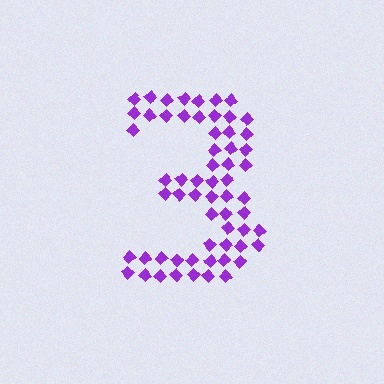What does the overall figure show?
The overall figure shows the digit 3.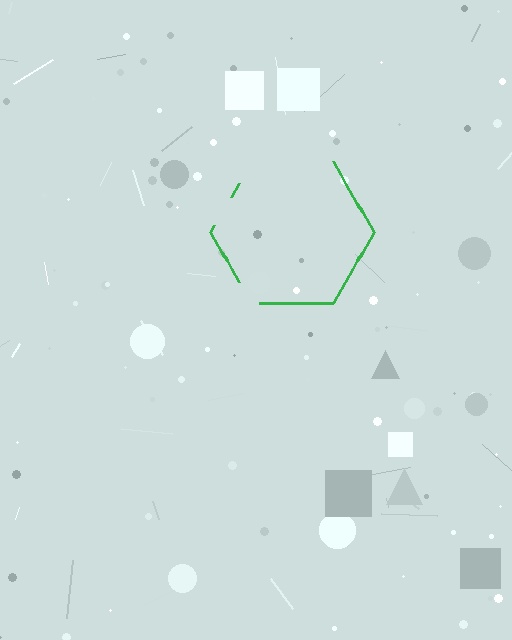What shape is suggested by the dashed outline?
The dashed outline suggests a hexagon.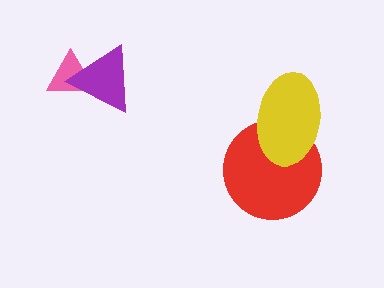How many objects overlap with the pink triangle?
1 object overlaps with the pink triangle.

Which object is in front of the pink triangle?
The purple triangle is in front of the pink triangle.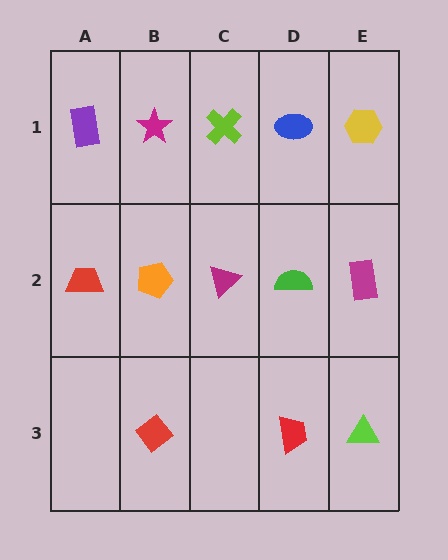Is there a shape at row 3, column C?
No, that cell is empty.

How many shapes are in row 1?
5 shapes.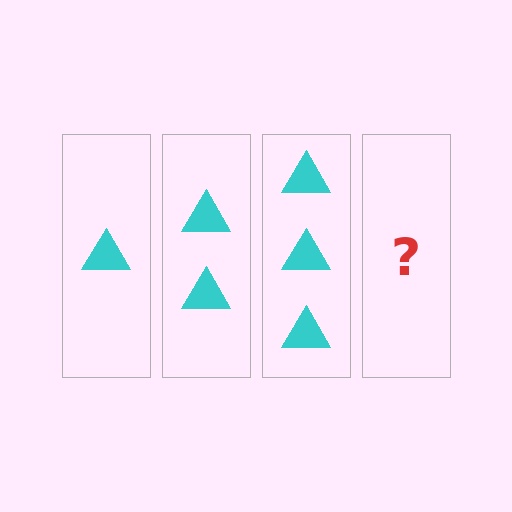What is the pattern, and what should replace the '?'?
The pattern is that each step adds one more triangle. The '?' should be 4 triangles.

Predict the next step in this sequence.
The next step is 4 triangles.